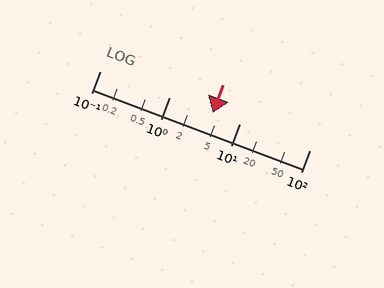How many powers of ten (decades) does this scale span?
The scale spans 3 decades, from 0.1 to 100.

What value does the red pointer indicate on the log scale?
The pointer indicates approximately 4.1.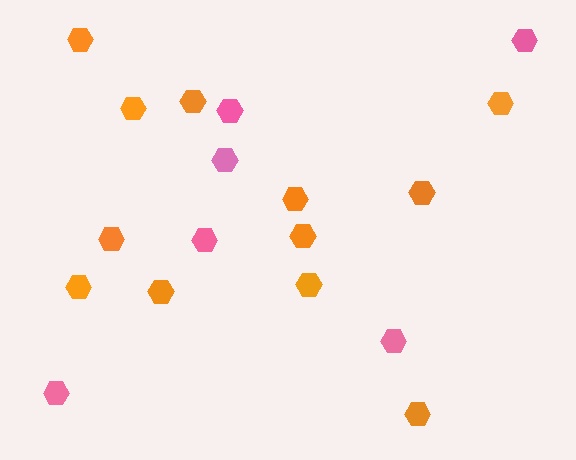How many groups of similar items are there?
There are 2 groups: one group of pink hexagons (6) and one group of orange hexagons (12).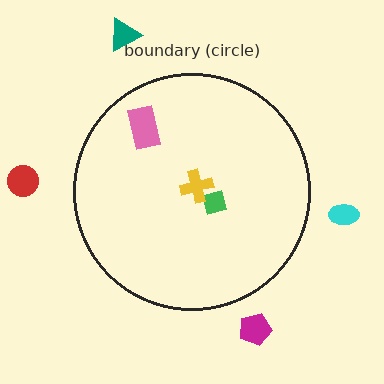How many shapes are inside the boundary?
3 inside, 4 outside.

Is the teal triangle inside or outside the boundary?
Outside.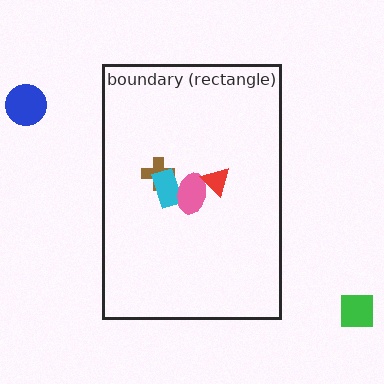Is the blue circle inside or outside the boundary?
Outside.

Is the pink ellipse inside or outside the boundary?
Inside.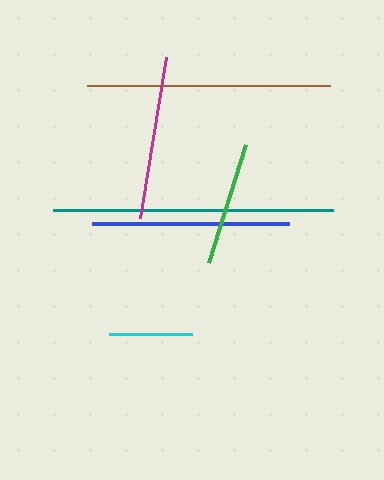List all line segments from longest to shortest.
From longest to shortest: teal, brown, blue, magenta, green, cyan.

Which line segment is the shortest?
The cyan line is the shortest at approximately 83 pixels.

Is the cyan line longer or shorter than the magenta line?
The magenta line is longer than the cyan line.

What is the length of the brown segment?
The brown segment is approximately 242 pixels long.